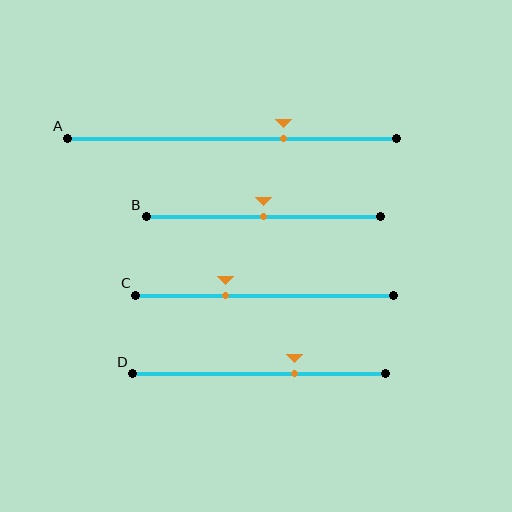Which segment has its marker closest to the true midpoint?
Segment B has its marker closest to the true midpoint.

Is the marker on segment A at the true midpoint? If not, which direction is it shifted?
No, the marker on segment A is shifted to the right by about 16% of the segment length.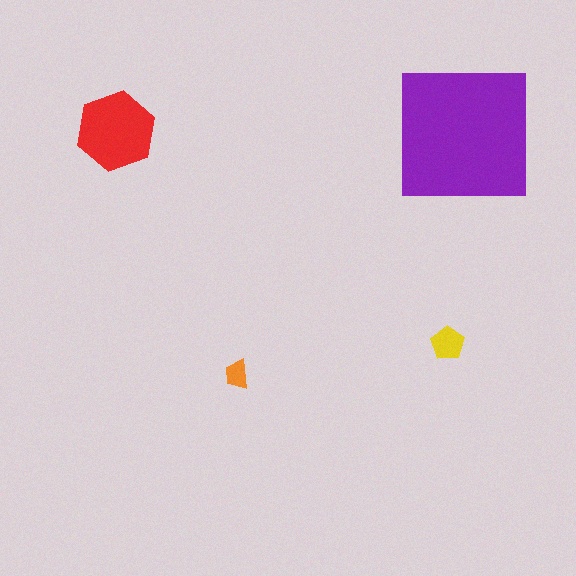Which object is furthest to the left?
The red hexagon is leftmost.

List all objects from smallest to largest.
The orange trapezoid, the yellow pentagon, the red hexagon, the purple square.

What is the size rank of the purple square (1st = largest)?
1st.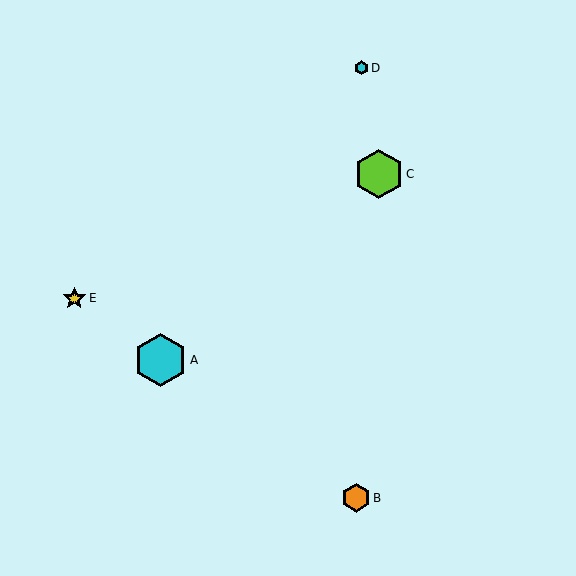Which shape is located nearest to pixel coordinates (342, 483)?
The orange hexagon (labeled B) at (356, 498) is nearest to that location.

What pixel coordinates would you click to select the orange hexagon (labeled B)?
Click at (356, 498) to select the orange hexagon B.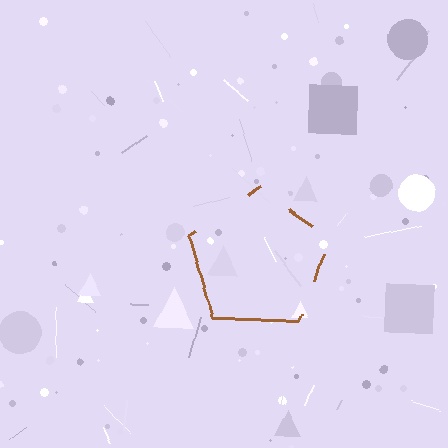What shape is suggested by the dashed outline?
The dashed outline suggests a pentagon.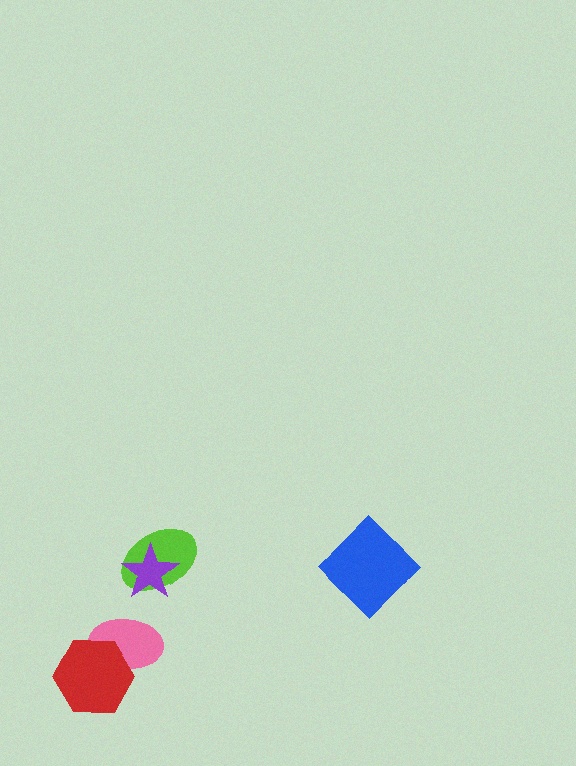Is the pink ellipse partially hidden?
Yes, it is partially covered by another shape.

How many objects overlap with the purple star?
1 object overlaps with the purple star.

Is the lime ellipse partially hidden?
Yes, it is partially covered by another shape.